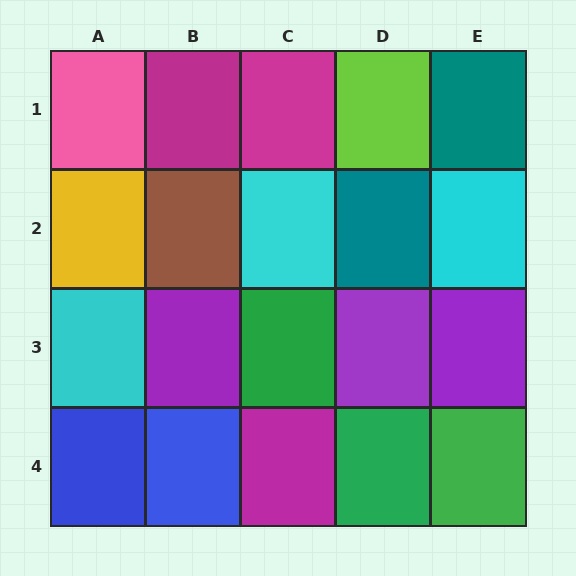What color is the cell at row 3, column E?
Purple.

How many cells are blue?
2 cells are blue.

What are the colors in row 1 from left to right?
Pink, magenta, magenta, lime, teal.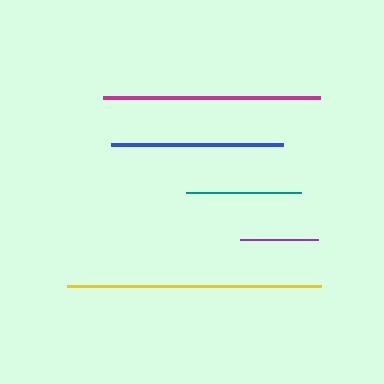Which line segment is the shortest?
The purple line is the shortest at approximately 77 pixels.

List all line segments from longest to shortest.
From longest to shortest: yellow, magenta, blue, teal, purple.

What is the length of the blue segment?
The blue segment is approximately 172 pixels long.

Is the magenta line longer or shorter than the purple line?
The magenta line is longer than the purple line.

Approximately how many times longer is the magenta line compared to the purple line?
The magenta line is approximately 2.8 times the length of the purple line.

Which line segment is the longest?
The yellow line is the longest at approximately 254 pixels.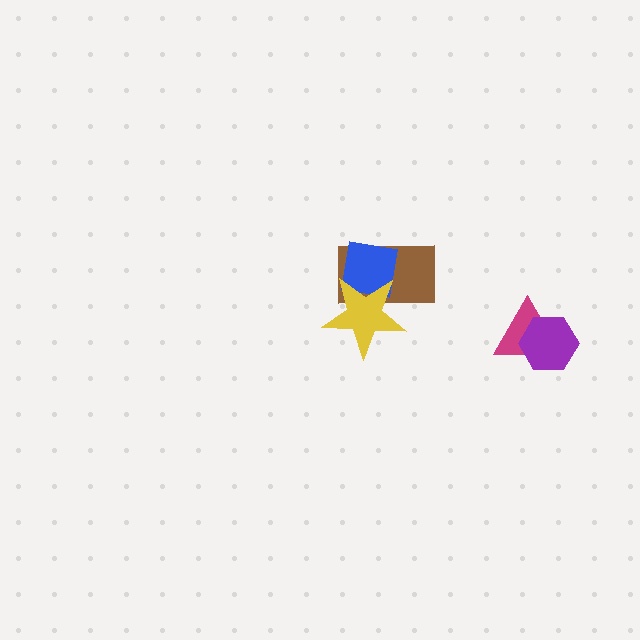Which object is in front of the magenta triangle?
The purple hexagon is in front of the magenta triangle.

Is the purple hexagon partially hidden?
No, no other shape covers it.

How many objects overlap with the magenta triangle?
1 object overlaps with the magenta triangle.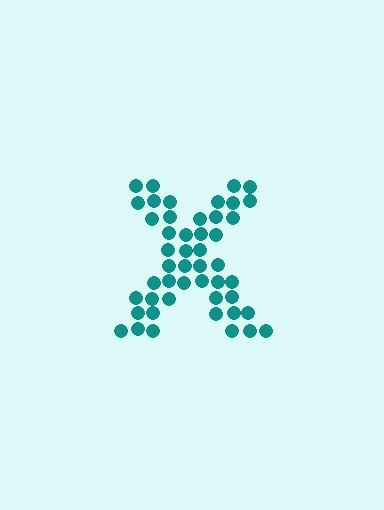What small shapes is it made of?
It is made of small circles.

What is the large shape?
The large shape is the letter X.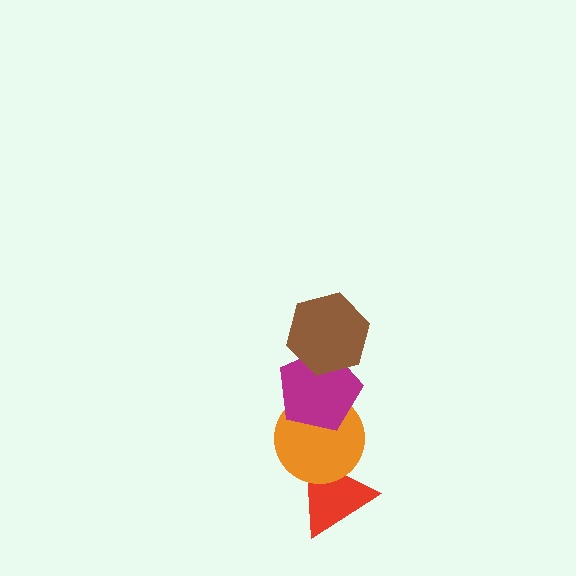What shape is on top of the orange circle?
The magenta pentagon is on top of the orange circle.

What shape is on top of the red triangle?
The orange circle is on top of the red triangle.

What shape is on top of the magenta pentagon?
The brown hexagon is on top of the magenta pentagon.